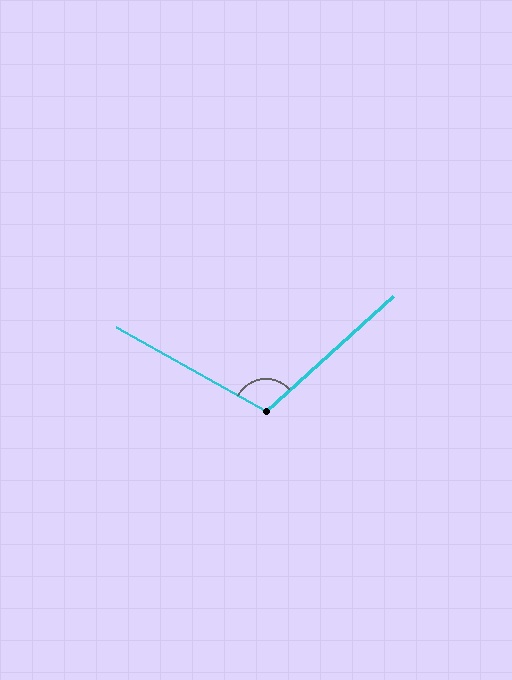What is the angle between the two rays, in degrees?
Approximately 109 degrees.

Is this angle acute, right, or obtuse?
It is obtuse.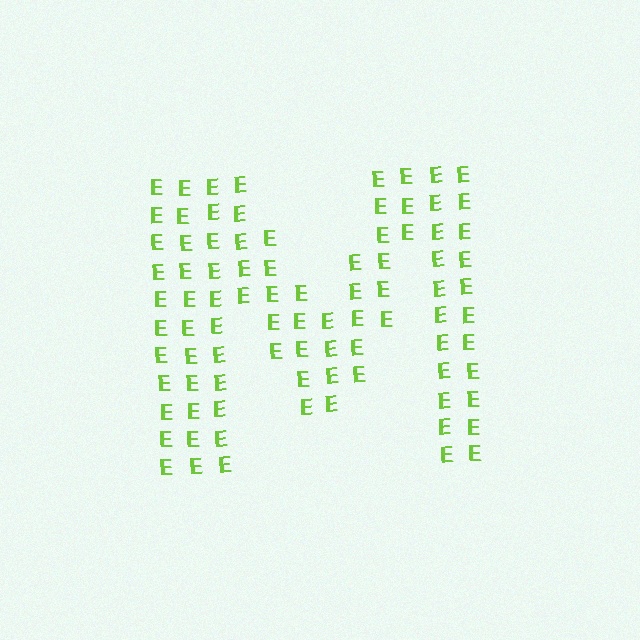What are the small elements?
The small elements are letter E's.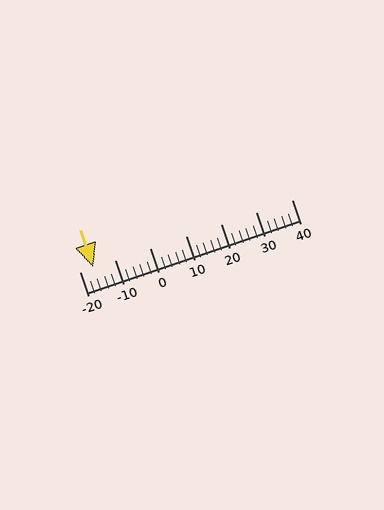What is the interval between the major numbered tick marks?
The major tick marks are spaced 10 units apart.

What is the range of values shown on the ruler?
The ruler shows values from -20 to 40.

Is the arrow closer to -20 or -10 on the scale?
The arrow is closer to -20.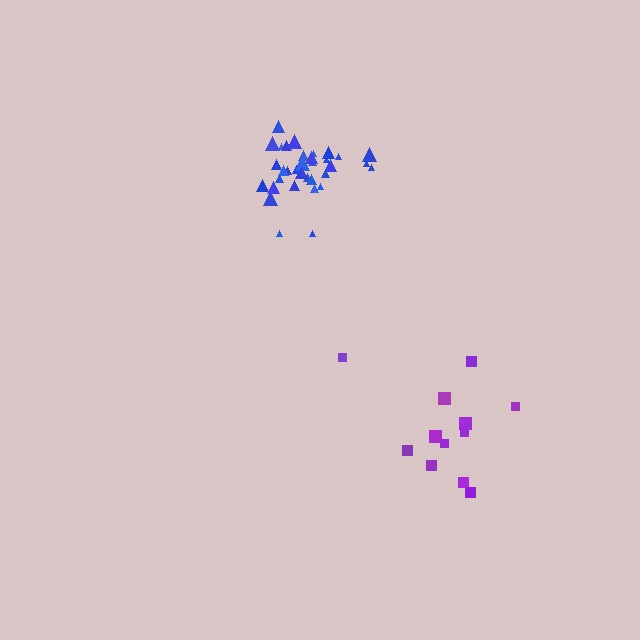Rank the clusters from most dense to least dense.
blue, purple.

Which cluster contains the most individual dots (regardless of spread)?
Blue (35).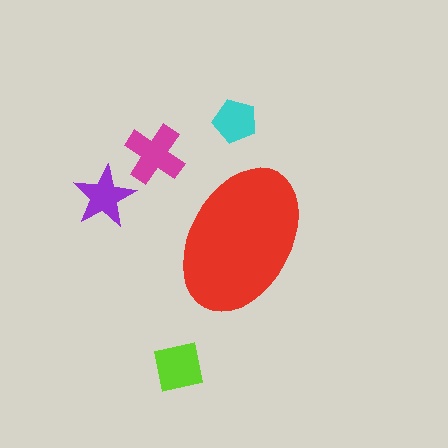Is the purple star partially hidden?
No, the purple star is fully visible.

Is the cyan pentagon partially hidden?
No, the cyan pentagon is fully visible.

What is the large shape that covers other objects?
A red ellipse.